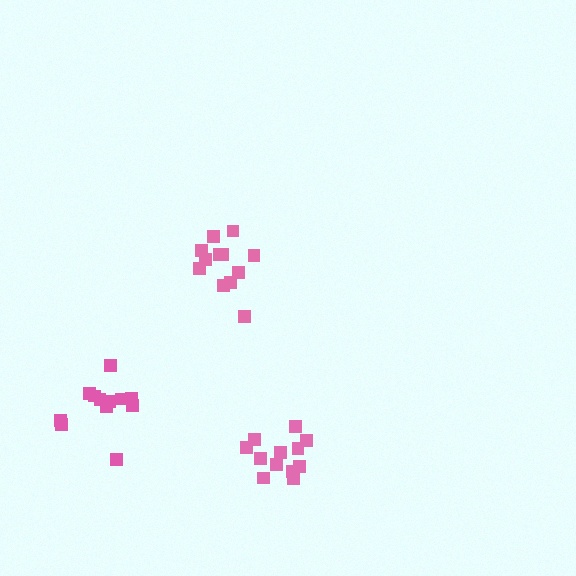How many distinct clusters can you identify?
There are 3 distinct clusters.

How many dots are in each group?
Group 1: 12 dots, Group 2: 12 dots, Group 3: 12 dots (36 total).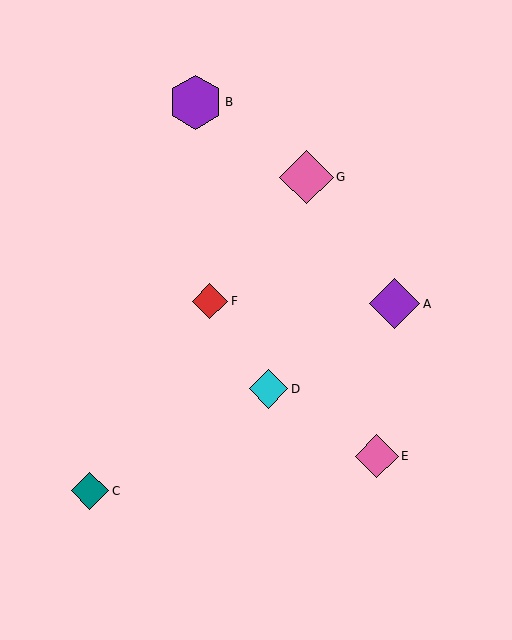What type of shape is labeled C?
Shape C is a teal diamond.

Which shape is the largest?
The purple hexagon (labeled B) is the largest.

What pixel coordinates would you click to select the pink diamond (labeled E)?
Click at (377, 456) to select the pink diamond E.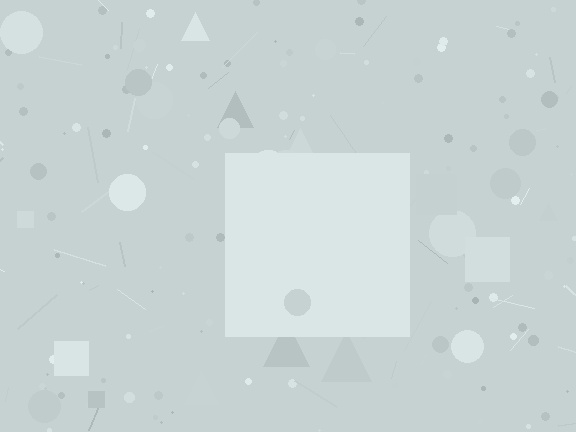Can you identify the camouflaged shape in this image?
The camouflaged shape is a square.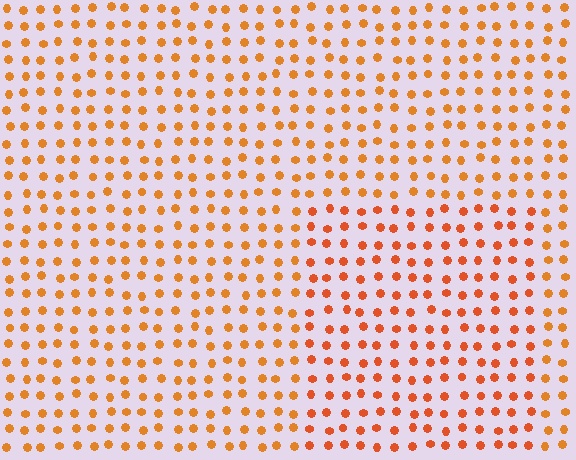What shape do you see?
I see a rectangle.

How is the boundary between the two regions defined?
The boundary is defined purely by a slight shift in hue (about 16 degrees). Spacing, size, and orientation are identical on both sides.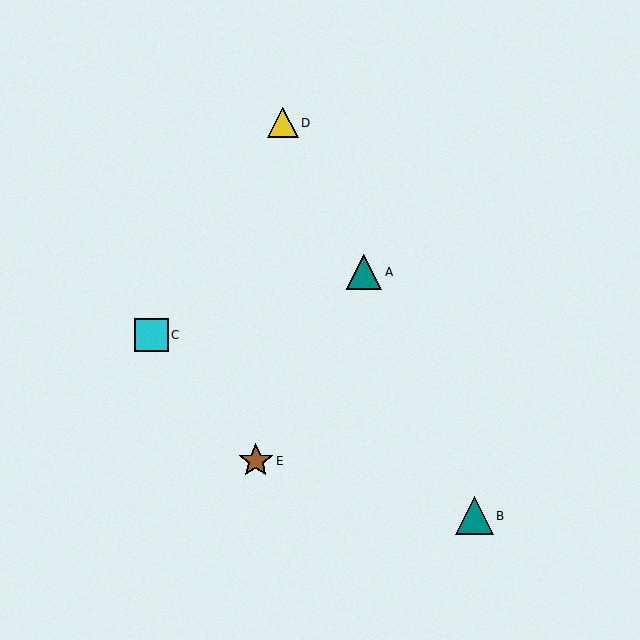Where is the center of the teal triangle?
The center of the teal triangle is at (364, 272).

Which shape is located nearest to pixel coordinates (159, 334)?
The cyan square (labeled C) at (152, 335) is nearest to that location.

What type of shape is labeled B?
Shape B is a teal triangle.